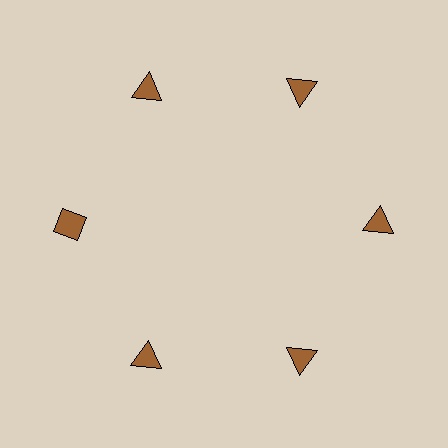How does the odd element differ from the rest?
It has a different shape: diamond instead of triangle.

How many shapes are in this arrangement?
There are 6 shapes arranged in a ring pattern.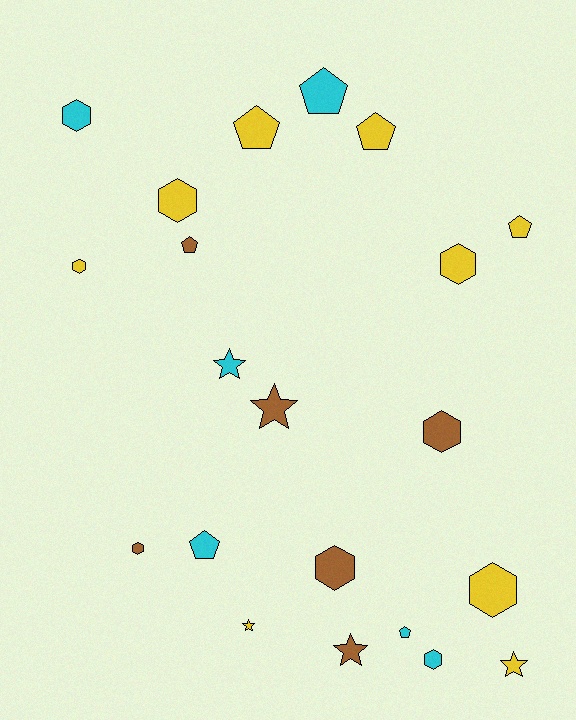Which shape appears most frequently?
Hexagon, with 9 objects.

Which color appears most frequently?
Yellow, with 9 objects.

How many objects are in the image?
There are 21 objects.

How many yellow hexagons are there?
There are 4 yellow hexagons.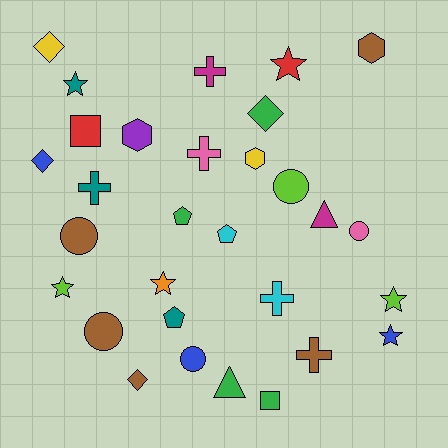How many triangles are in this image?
There are 2 triangles.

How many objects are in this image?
There are 30 objects.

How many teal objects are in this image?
There are 3 teal objects.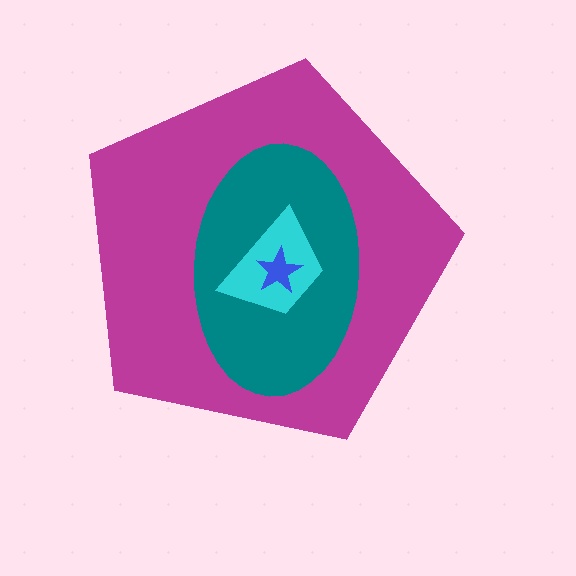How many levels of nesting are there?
4.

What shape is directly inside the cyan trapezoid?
The blue star.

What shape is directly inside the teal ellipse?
The cyan trapezoid.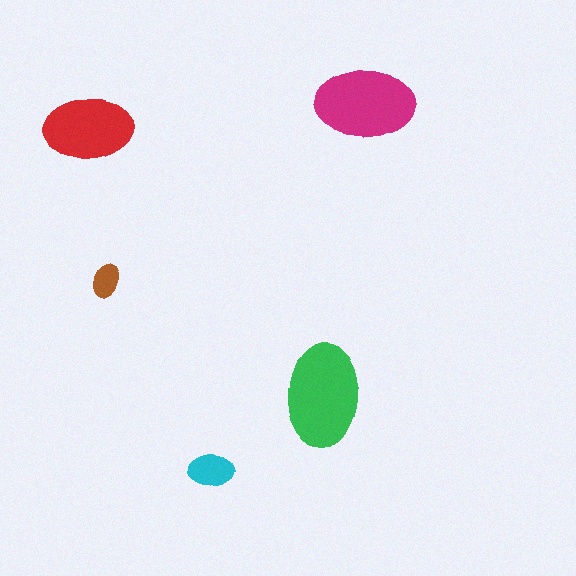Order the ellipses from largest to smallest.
the green one, the magenta one, the red one, the cyan one, the brown one.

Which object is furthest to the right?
The magenta ellipse is rightmost.